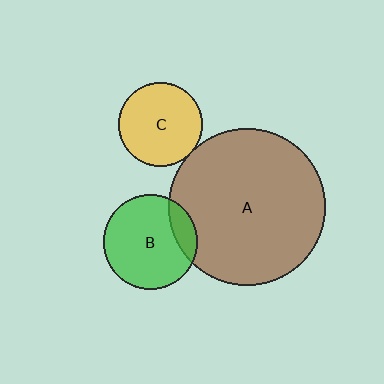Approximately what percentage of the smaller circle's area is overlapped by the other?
Approximately 5%.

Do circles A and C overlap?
Yes.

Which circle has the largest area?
Circle A (brown).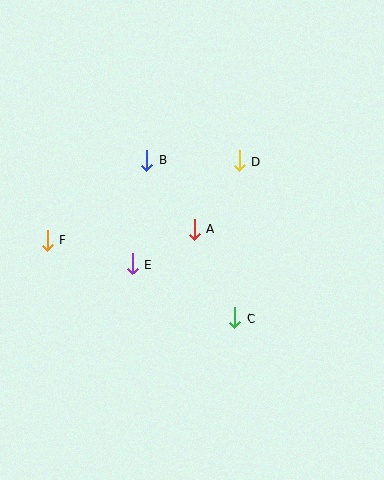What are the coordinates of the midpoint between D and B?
The midpoint between D and B is at (193, 160).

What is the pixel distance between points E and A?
The distance between E and A is 71 pixels.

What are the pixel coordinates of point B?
Point B is at (147, 160).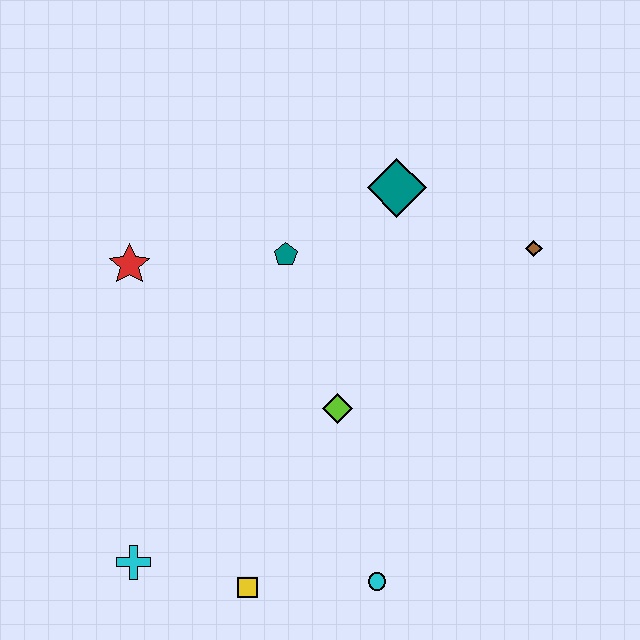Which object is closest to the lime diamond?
The teal pentagon is closest to the lime diamond.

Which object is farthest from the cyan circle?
The red star is farthest from the cyan circle.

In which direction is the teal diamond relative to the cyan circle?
The teal diamond is above the cyan circle.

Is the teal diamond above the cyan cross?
Yes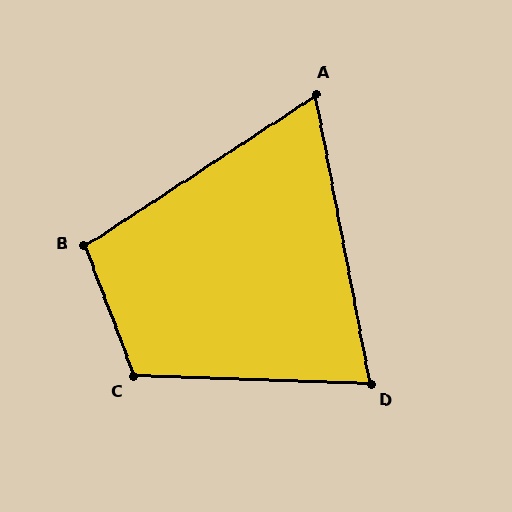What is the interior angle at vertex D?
Approximately 77 degrees (acute).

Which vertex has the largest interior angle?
C, at approximately 112 degrees.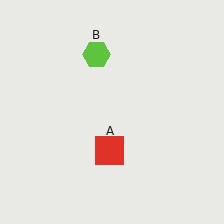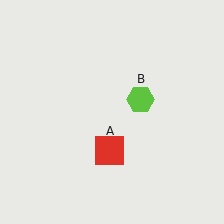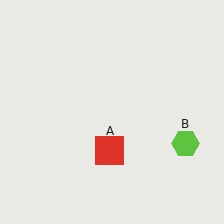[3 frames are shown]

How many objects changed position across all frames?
1 object changed position: lime hexagon (object B).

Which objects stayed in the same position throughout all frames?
Red square (object A) remained stationary.